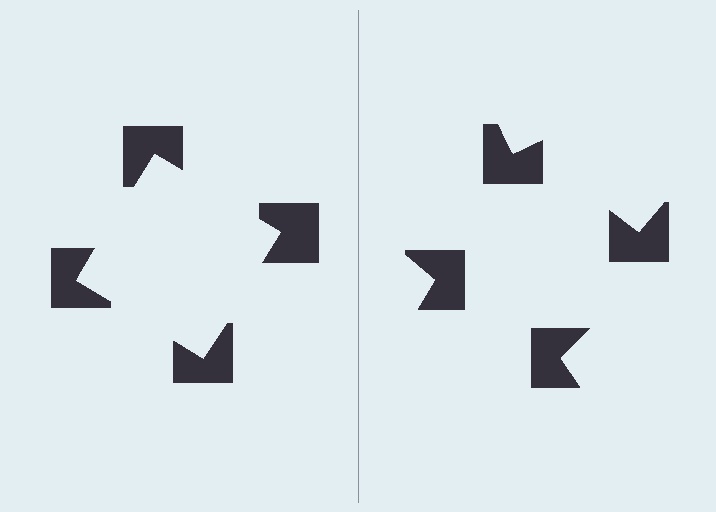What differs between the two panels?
The notched squares are positioned identically on both sides; only the wedge orientations differ. On the left they align to a square; on the right they are misaligned.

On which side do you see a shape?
An illusory square appears on the left side. On the right side the wedge cuts are rotated, so no coherent shape forms.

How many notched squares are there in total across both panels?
8 — 4 on each side.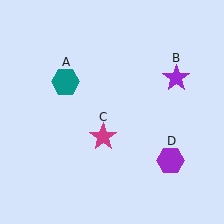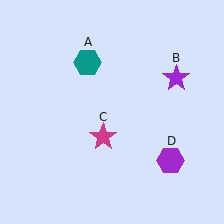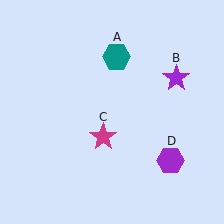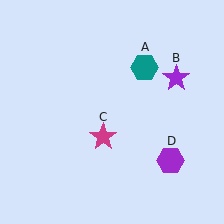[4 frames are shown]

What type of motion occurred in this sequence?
The teal hexagon (object A) rotated clockwise around the center of the scene.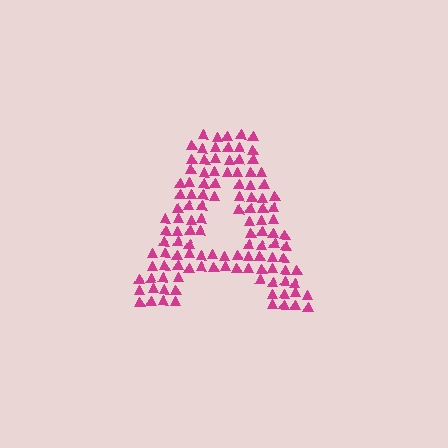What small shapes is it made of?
It is made of small triangles.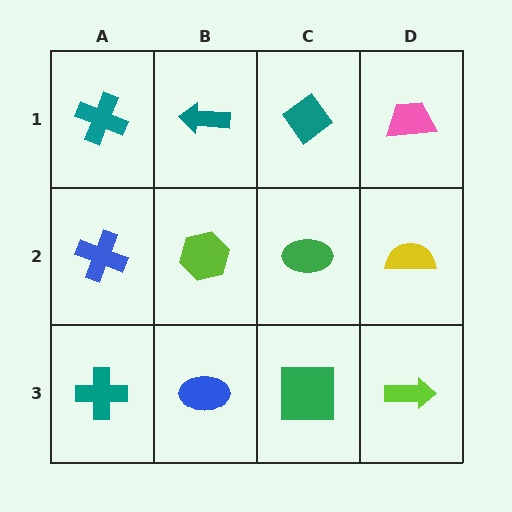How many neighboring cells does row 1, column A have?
2.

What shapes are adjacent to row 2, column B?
A teal arrow (row 1, column B), a blue ellipse (row 3, column B), a blue cross (row 2, column A), a green ellipse (row 2, column C).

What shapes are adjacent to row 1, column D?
A yellow semicircle (row 2, column D), a teal diamond (row 1, column C).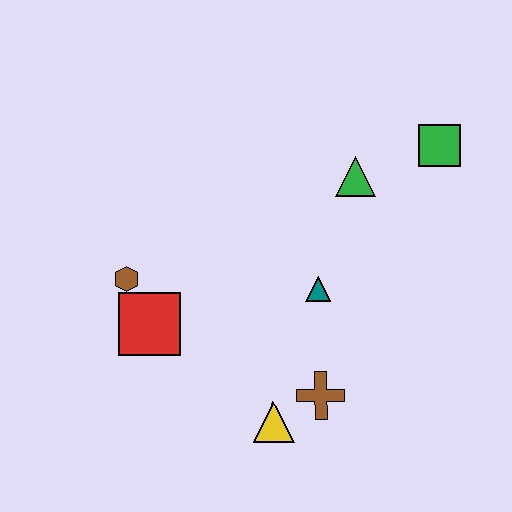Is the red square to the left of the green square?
Yes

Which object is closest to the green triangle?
The green square is closest to the green triangle.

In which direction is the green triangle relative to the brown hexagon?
The green triangle is to the right of the brown hexagon.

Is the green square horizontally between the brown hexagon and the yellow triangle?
No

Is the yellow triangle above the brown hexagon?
No